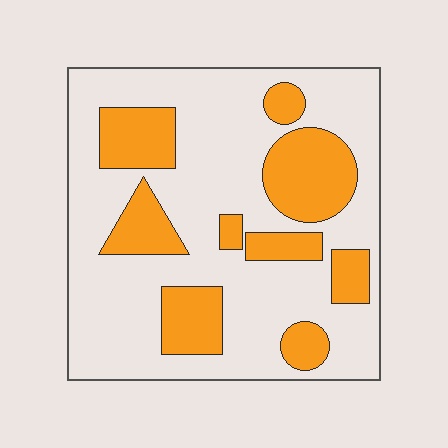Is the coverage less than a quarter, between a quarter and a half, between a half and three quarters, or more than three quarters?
Between a quarter and a half.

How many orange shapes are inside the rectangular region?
9.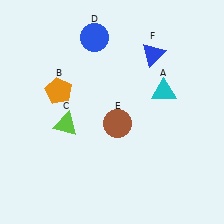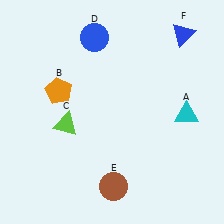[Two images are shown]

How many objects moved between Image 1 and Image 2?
3 objects moved between the two images.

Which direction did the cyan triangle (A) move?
The cyan triangle (A) moved down.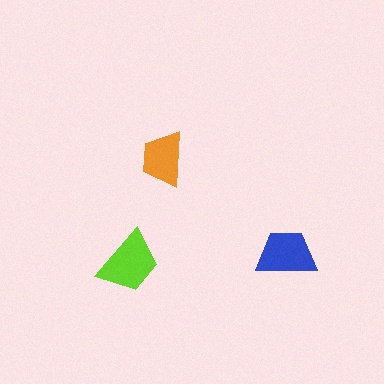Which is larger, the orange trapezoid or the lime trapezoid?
The lime one.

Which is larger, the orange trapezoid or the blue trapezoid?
The blue one.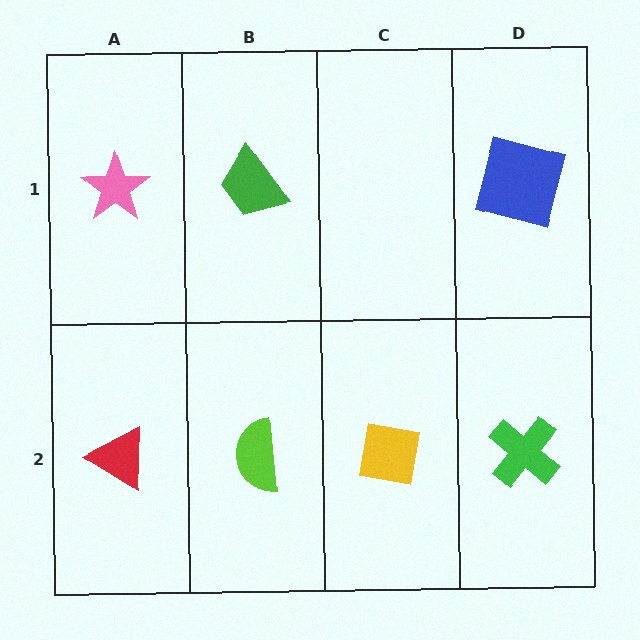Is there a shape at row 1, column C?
No, that cell is empty.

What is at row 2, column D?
A green cross.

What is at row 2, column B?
A lime semicircle.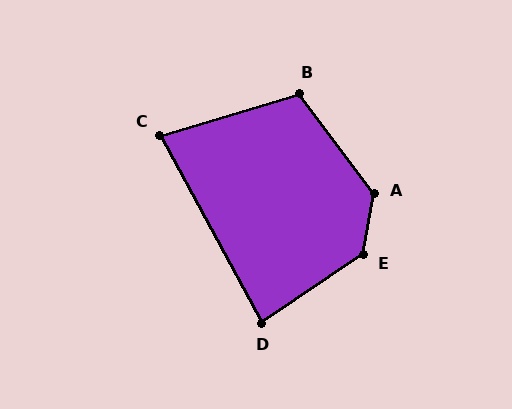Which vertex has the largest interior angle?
E, at approximately 133 degrees.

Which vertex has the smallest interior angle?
C, at approximately 78 degrees.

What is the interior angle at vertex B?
Approximately 111 degrees (obtuse).